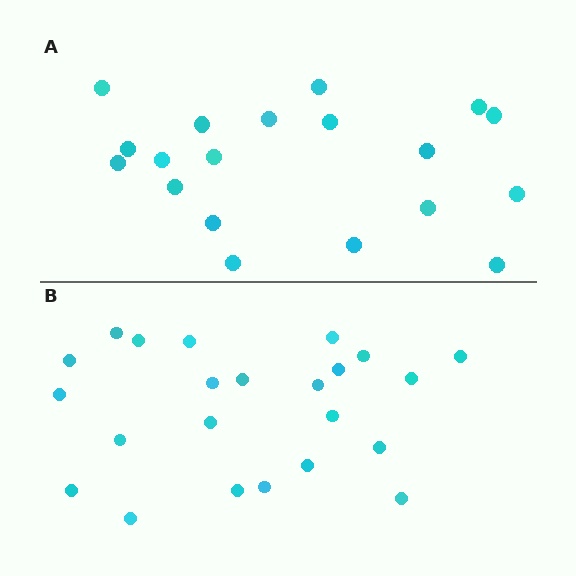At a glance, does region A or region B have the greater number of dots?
Region B (the bottom region) has more dots.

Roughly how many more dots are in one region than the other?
Region B has about 4 more dots than region A.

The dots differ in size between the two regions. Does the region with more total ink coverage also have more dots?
No. Region A has more total ink coverage because its dots are larger, but region B actually contains more individual dots. Total area can be misleading — the number of items is what matters here.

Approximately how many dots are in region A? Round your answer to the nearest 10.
About 20 dots. (The exact count is 19, which rounds to 20.)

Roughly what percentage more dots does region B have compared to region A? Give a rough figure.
About 20% more.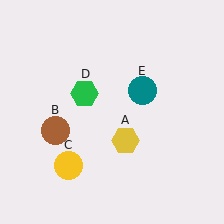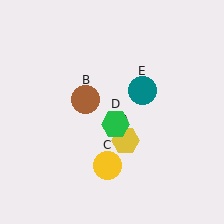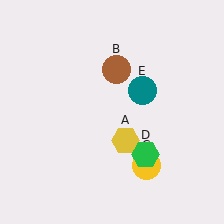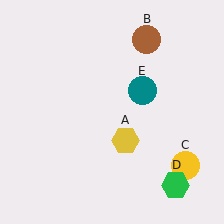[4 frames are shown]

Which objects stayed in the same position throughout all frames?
Yellow hexagon (object A) and teal circle (object E) remained stationary.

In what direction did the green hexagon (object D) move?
The green hexagon (object D) moved down and to the right.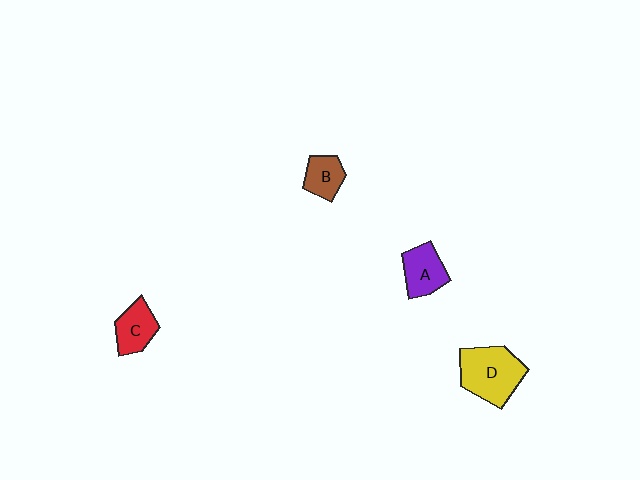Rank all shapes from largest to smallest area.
From largest to smallest: D (yellow), A (purple), C (red), B (brown).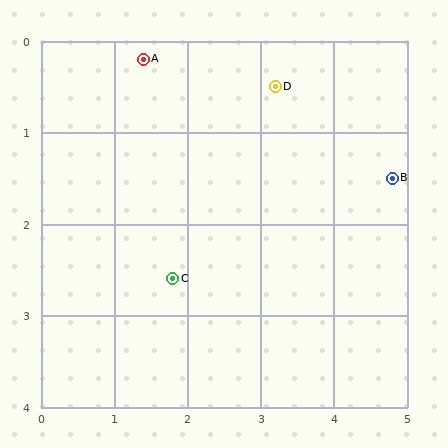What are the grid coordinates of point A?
Point A is at approximately (1.4, 0.2).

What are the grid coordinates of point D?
Point D is at approximately (3.2, 0.5).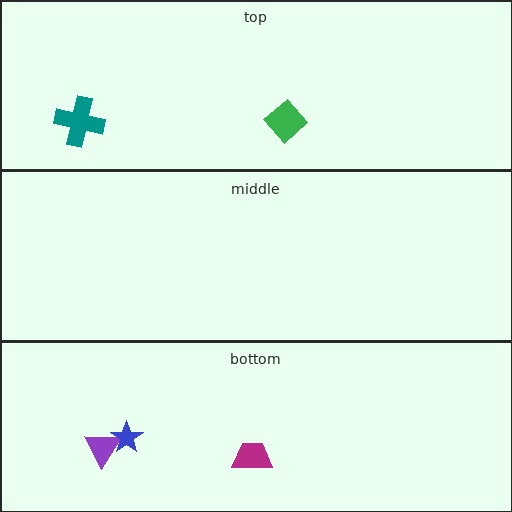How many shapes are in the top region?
2.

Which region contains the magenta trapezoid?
The bottom region.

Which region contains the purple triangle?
The bottom region.